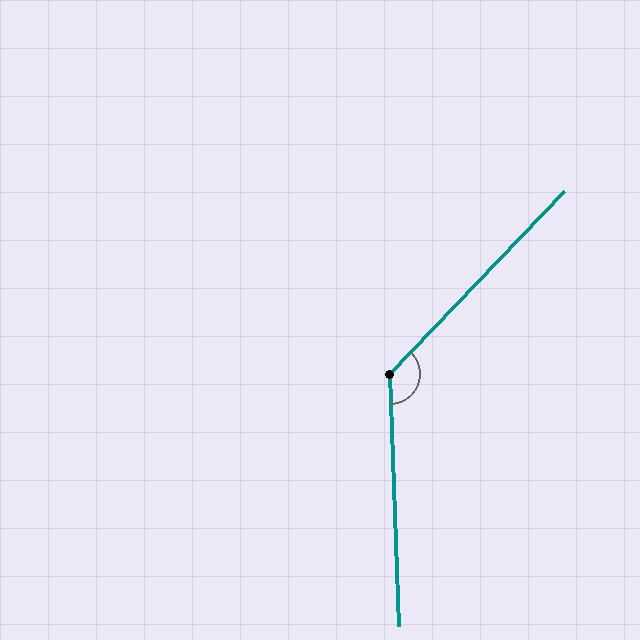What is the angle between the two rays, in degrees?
Approximately 134 degrees.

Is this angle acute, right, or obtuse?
It is obtuse.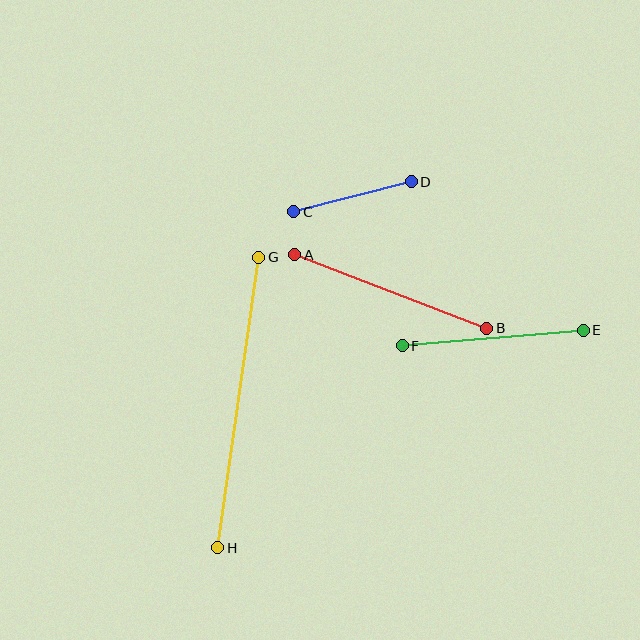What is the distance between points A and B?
The distance is approximately 206 pixels.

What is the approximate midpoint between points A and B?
The midpoint is at approximately (391, 291) pixels.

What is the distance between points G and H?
The distance is approximately 293 pixels.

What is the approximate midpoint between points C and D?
The midpoint is at approximately (352, 197) pixels.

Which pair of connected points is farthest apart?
Points G and H are farthest apart.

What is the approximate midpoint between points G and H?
The midpoint is at approximately (238, 402) pixels.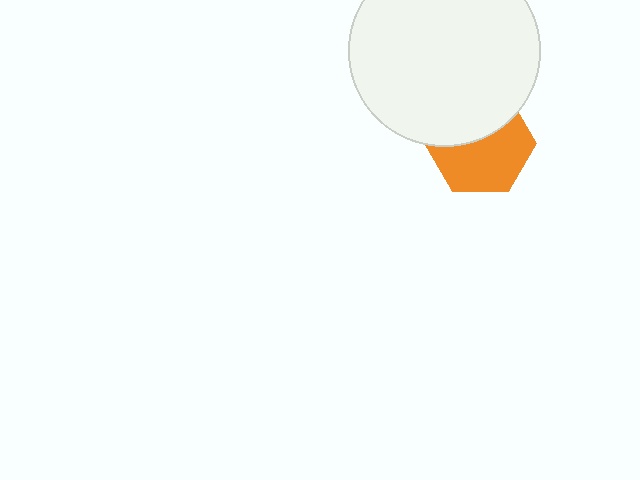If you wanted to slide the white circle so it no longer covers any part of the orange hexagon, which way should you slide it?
Slide it up — that is the most direct way to separate the two shapes.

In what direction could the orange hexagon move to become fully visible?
The orange hexagon could move down. That would shift it out from behind the white circle entirely.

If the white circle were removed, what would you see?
You would see the complete orange hexagon.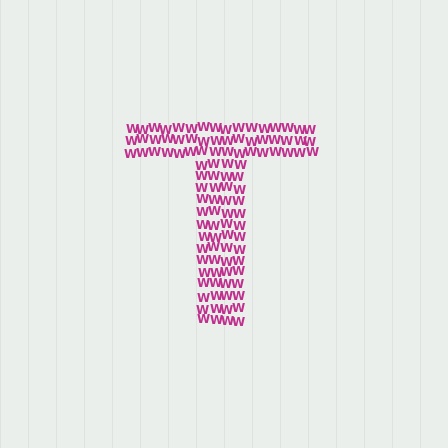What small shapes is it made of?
It is made of small letter W's.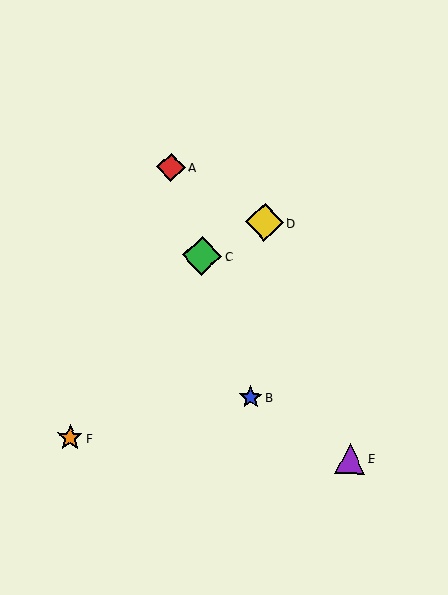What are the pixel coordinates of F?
Object F is at (70, 438).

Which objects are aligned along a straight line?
Objects A, B, C are aligned along a straight line.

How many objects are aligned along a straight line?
3 objects (A, B, C) are aligned along a straight line.